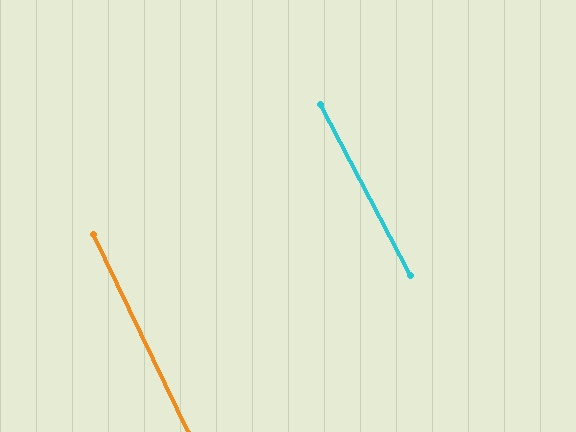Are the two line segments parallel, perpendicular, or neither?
Parallel — their directions differ by only 1.9°.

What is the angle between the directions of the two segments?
Approximately 2 degrees.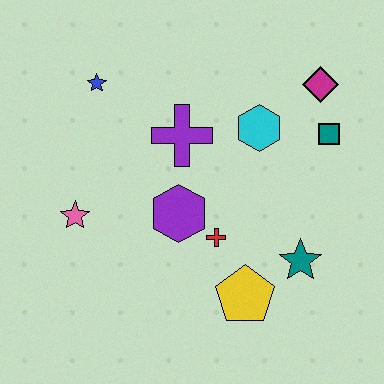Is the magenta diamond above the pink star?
Yes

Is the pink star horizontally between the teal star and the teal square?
No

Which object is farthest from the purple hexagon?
The magenta diamond is farthest from the purple hexagon.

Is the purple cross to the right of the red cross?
No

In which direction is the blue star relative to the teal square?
The blue star is to the left of the teal square.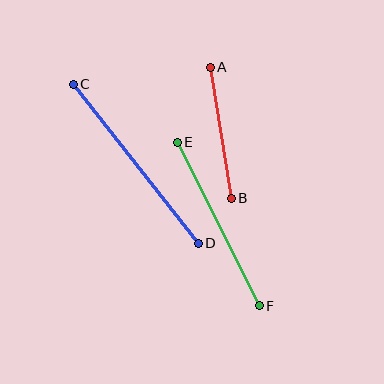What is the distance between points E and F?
The distance is approximately 183 pixels.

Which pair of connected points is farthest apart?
Points C and D are farthest apart.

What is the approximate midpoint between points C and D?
The midpoint is at approximately (136, 164) pixels.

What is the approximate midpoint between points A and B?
The midpoint is at approximately (221, 133) pixels.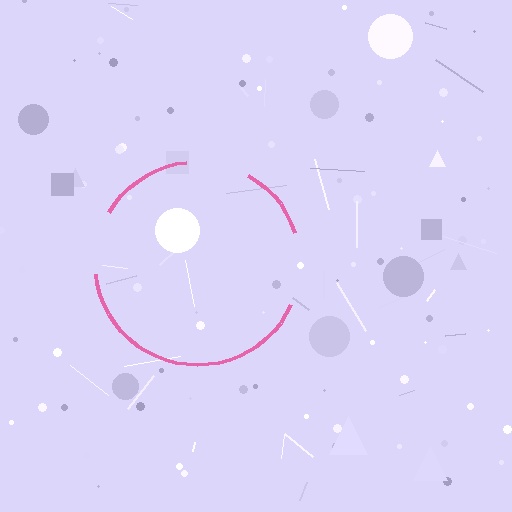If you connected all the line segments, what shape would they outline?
They would outline a circle.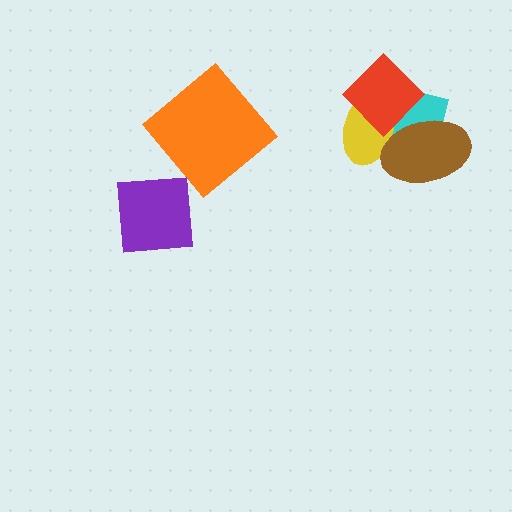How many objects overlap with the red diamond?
3 objects overlap with the red diamond.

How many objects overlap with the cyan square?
3 objects overlap with the cyan square.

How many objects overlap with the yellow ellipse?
3 objects overlap with the yellow ellipse.